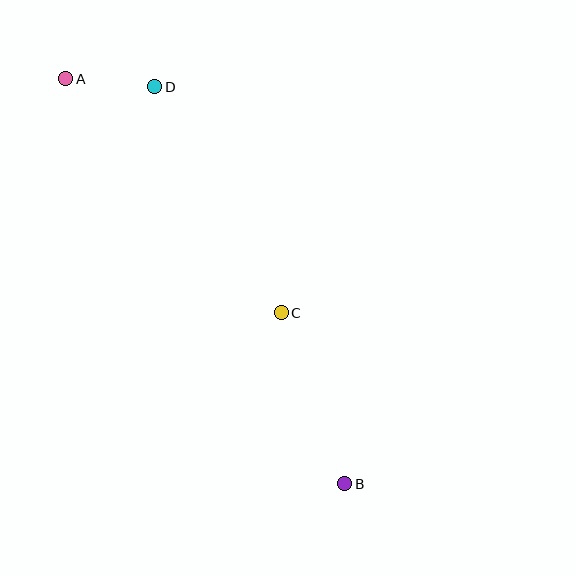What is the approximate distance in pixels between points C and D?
The distance between C and D is approximately 259 pixels.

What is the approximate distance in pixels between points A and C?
The distance between A and C is approximately 318 pixels.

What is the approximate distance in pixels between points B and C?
The distance between B and C is approximately 183 pixels.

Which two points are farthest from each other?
Points A and B are farthest from each other.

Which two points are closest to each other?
Points A and D are closest to each other.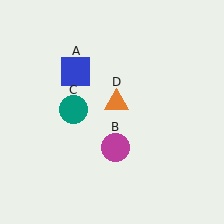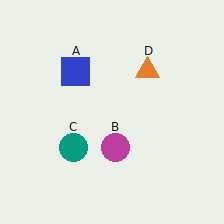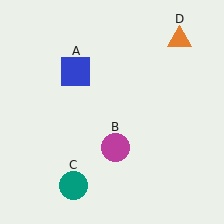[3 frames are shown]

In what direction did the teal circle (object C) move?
The teal circle (object C) moved down.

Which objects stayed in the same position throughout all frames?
Blue square (object A) and magenta circle (object B) remained stationary.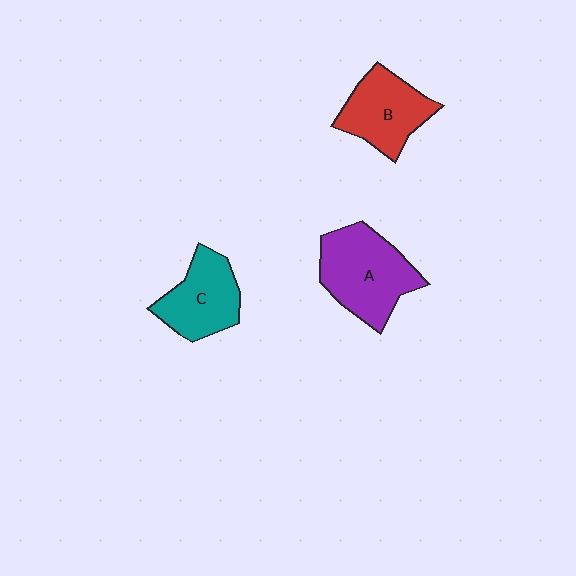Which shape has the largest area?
Shape A (purple).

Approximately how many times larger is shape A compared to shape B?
Approximately 1.3 times.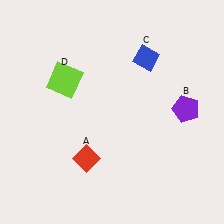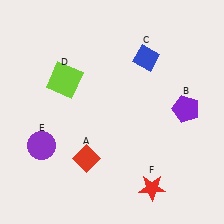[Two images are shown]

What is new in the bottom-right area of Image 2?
A red star (F) was added in the bottom-right area of Image 2.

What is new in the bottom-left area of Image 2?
A purple circle (E) was added in the bottom-left area of Image 2.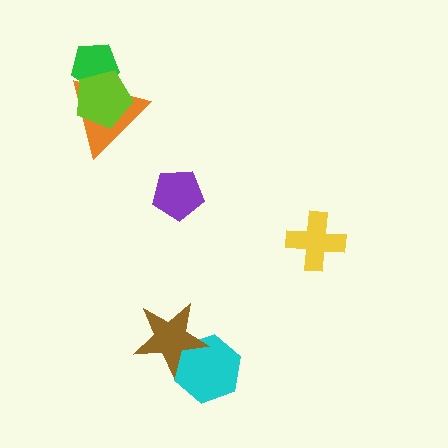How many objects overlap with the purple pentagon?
0 objects overlap with the purple pentagon.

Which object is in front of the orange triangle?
The lime pentagon is in front of the orange triangle.